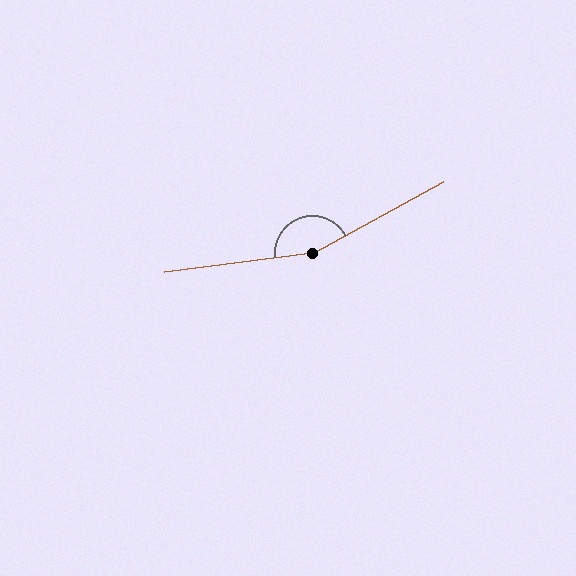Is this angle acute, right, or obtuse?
It is obtuse.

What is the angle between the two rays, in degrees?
Approximately 159 degrees.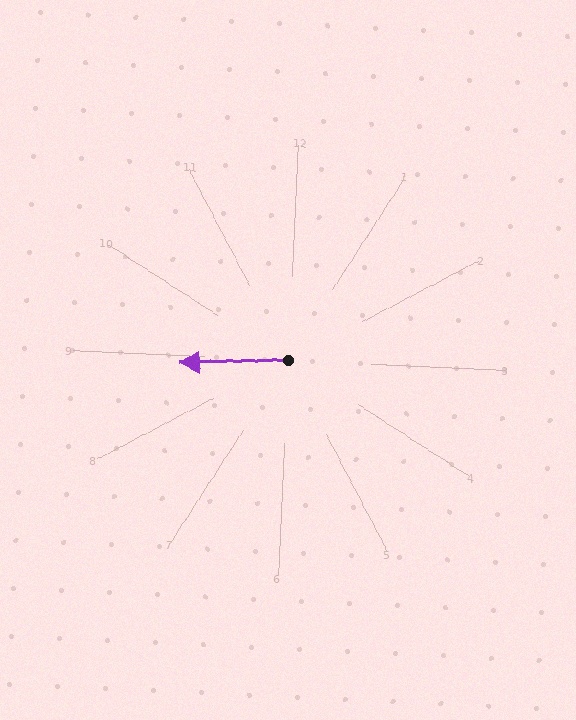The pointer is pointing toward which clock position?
Roughly 9 o'clock.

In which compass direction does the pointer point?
West.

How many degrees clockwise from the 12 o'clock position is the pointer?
Approximately 266 degrees.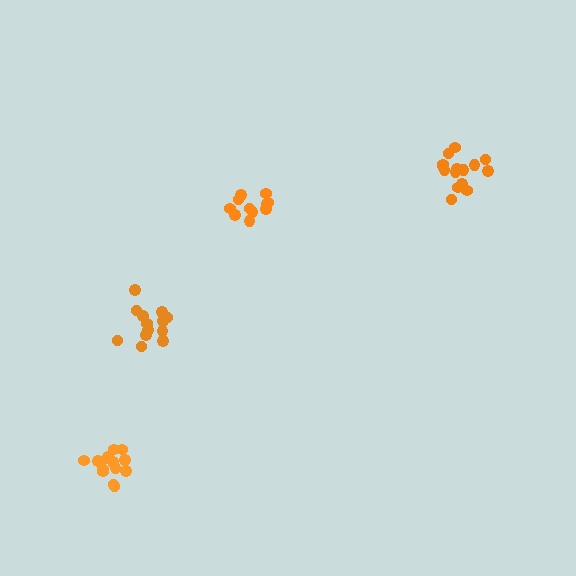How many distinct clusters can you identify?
There are 4 distinct clusters.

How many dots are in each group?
Group 1: 15 dots, Group 2: 14 dots, Group 3: 12 dots, Group 4: 14 dots (55 total).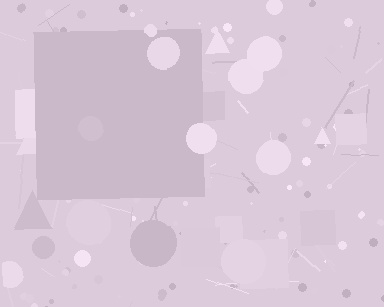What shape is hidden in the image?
A square is hidden in the image.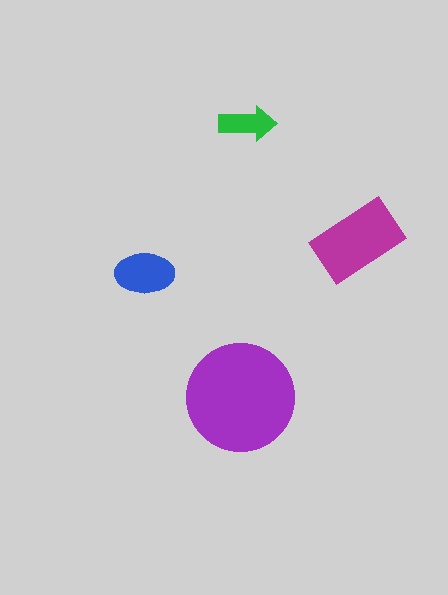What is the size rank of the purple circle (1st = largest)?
1st.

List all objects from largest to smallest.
The purple circle, the magenta rectangle, the blue ellipse, the green arrow.